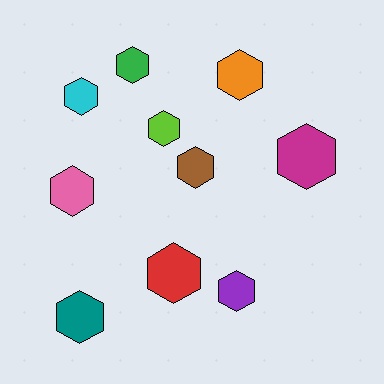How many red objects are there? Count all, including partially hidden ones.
There is 1 red object.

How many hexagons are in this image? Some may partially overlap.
There are 10 hexagons.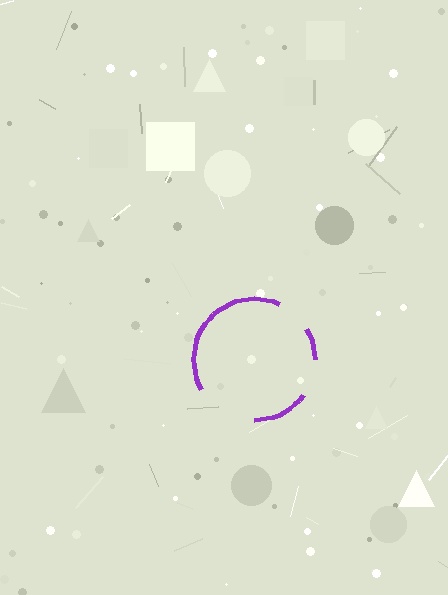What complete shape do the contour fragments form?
The contour fragments form a circle.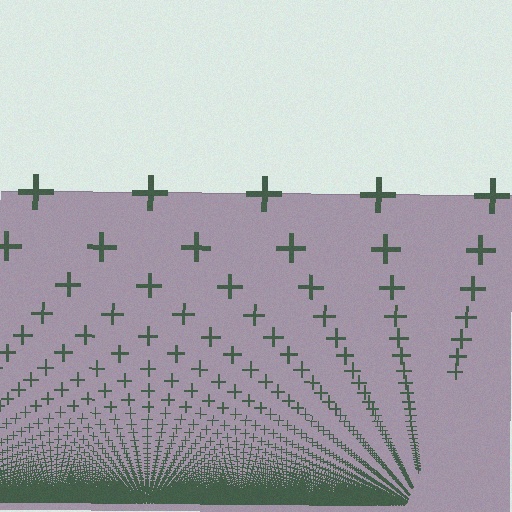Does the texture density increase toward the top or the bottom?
Density increases toward the bottom.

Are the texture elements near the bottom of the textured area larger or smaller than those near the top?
Smaller. The gradient is inverted — elements near the bottom are smaller and denser.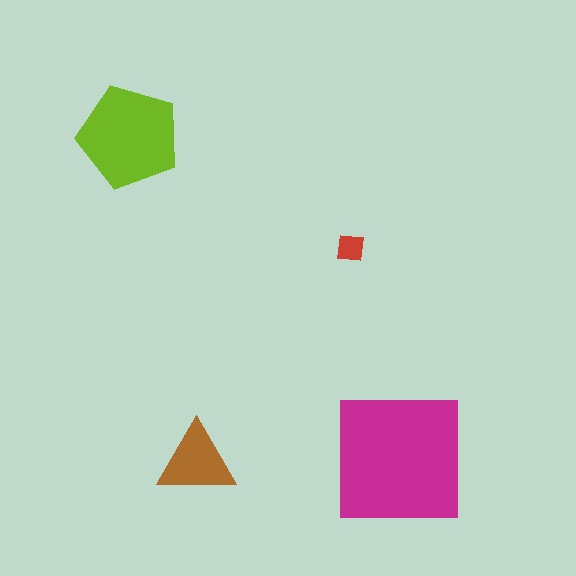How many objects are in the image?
There are 4 objects in the image.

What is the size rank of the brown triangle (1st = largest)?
3rd.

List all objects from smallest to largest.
The red square, the brown triangle, the lime pentagon, the magenta square.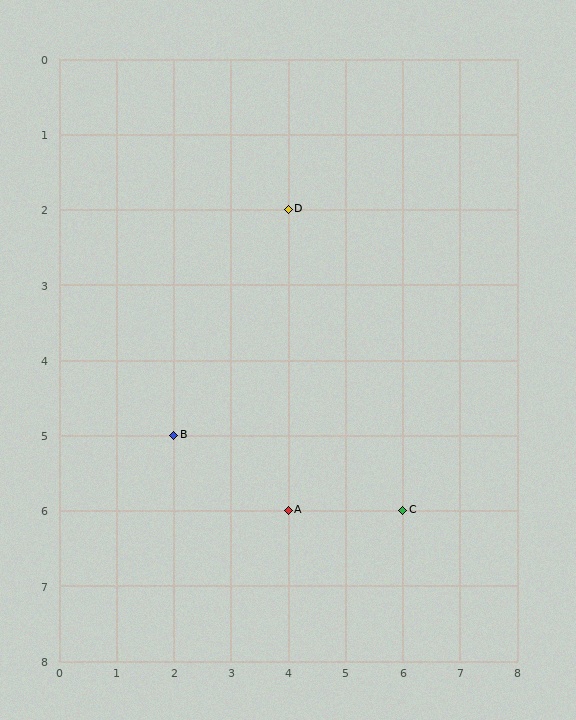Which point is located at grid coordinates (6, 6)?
Point C is at (6, 6).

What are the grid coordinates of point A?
Point A is at grid coordinates (4, 6).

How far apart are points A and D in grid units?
Points A and D are 4 rows apart.